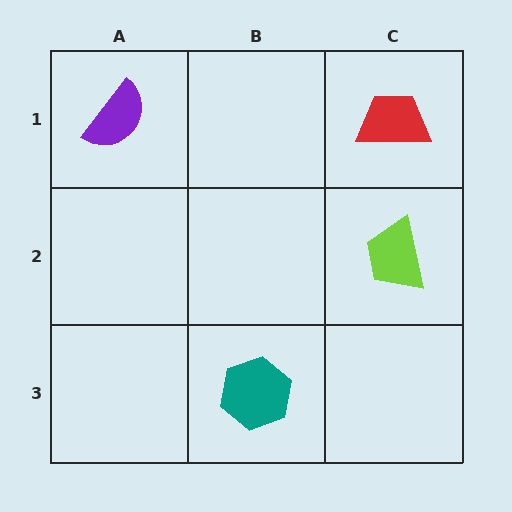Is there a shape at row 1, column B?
No, that cell is empty.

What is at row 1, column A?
A purple semicircle.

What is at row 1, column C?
A red trapezoid.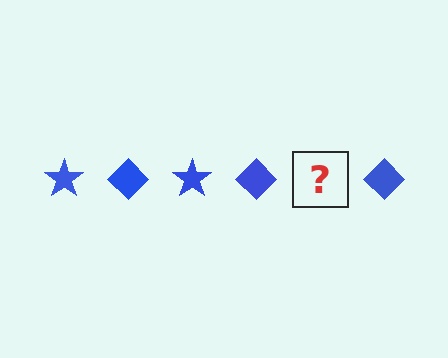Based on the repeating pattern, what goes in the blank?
The blank should be a blue star.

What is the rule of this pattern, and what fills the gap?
The rule is that the pattern cycles through star, diamond shapes in blue. The gap should be filled with a blue star.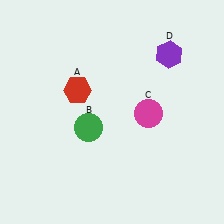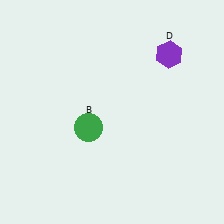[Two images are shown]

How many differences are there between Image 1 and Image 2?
There are 2 differences between the two images.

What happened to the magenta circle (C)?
The magenta circle (C) was removed in Image 2. It was in the bottom-right area of Image 1.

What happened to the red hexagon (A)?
The red hexagon (A) was removed in Image 2. It was in the top-left area of Image 1.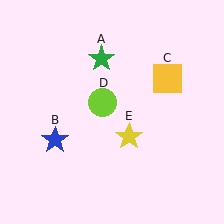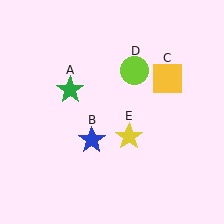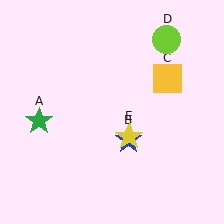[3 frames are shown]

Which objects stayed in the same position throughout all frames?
Yellow square (object C) and yellow star (object E) remained stationary.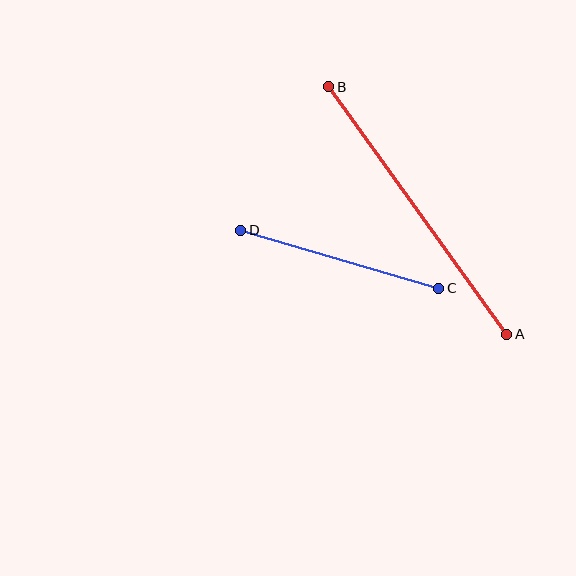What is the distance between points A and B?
The distance is approximately 305 pixels.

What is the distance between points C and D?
The distance is approximately 206 pixels.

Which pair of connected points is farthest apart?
Points A and B are farthest apart.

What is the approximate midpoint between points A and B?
The midpoint is at approximately (418, 210) pixels.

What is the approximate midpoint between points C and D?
The midpoint is at approximately (340, 259) pixels.